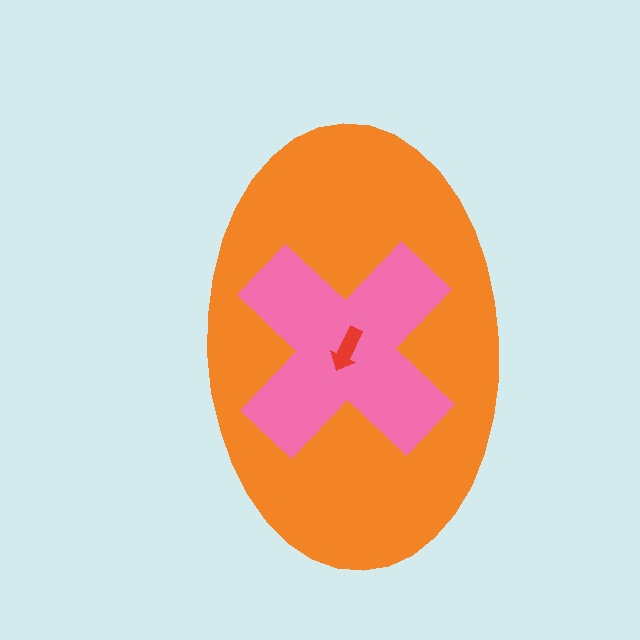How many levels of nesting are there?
3.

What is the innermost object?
The red arrow.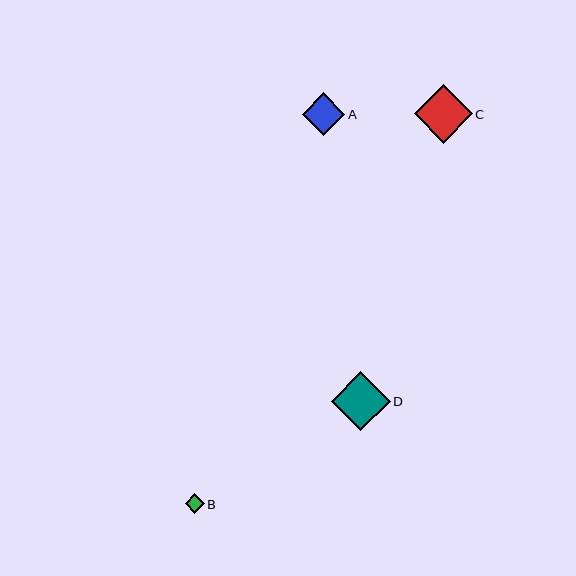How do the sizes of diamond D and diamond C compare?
Diamond D and diamond C are approximately the same size.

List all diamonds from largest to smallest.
From largest to smallest: D, C, A, B.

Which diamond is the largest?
Diamond D is the largest with a size of approximately 59 pixels.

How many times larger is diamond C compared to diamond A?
Diamond C is approximately 1.4 times the size of diamond A.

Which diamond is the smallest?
Diamond B is the smallest with a size of approximately 19 pixels.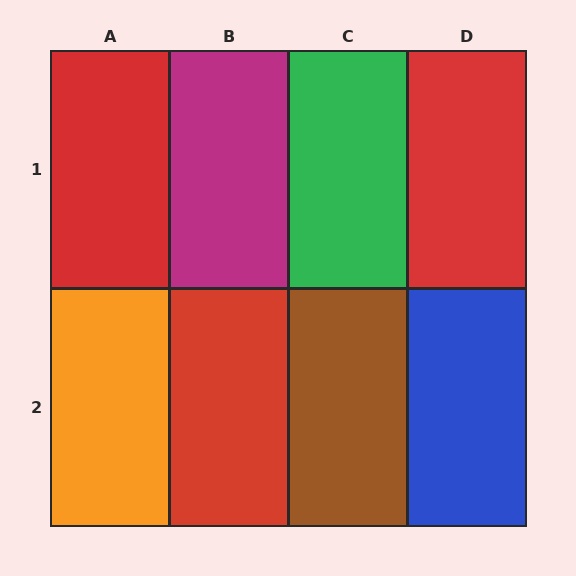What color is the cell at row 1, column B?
Magenta.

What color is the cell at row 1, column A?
Red.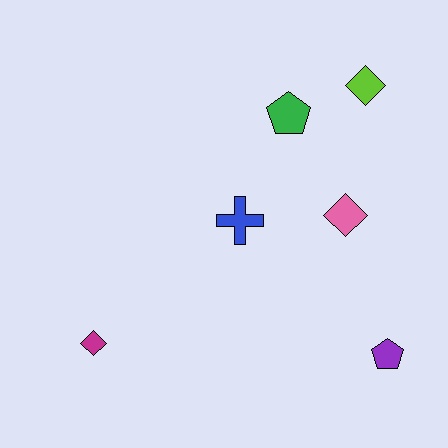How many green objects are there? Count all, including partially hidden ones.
There is 1 green object.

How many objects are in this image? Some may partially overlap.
There are 6 objects.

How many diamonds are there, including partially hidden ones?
There are 3 diamonds.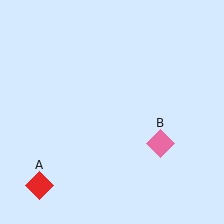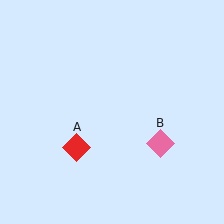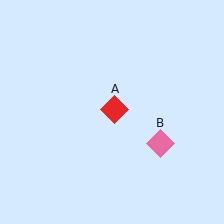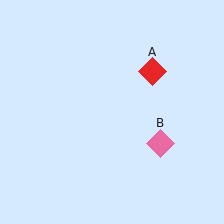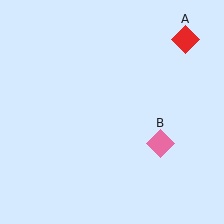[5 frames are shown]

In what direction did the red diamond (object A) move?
The red diamond (object A) moved up and to the right.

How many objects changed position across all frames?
1 object changed position: red diamond (object A).